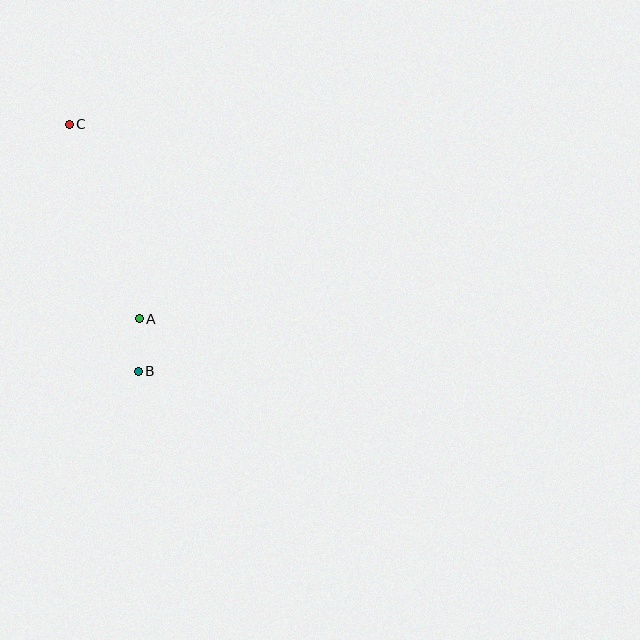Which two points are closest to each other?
Points A and B are closest to each other.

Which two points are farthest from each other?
Points B and C are farthest from each other.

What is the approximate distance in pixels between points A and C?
The distance between A and C is approximately 207 pixels.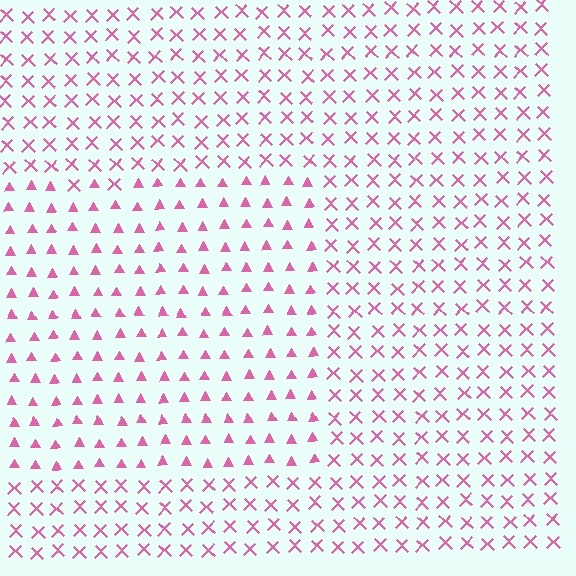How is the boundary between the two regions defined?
The boundary is defined by a change in element shape: triangles inside vs. X marks outside. All elements share the same color and spacing.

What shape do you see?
I see a rectangle.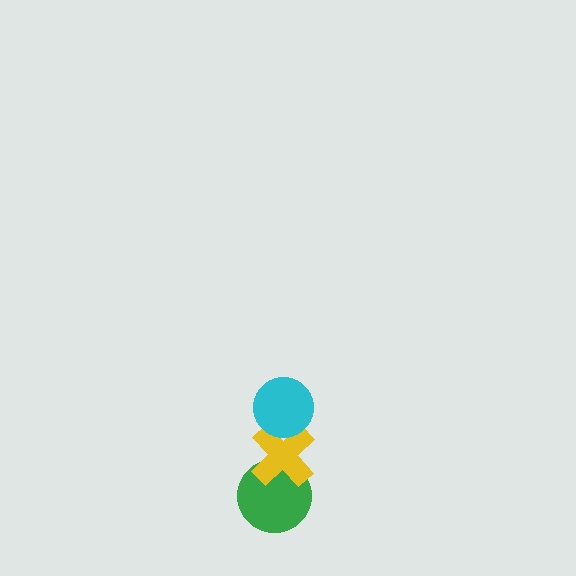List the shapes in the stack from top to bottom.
From top to bottom: the cyan circle, the yellow cross, the green circle.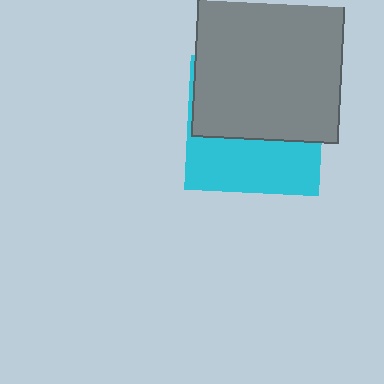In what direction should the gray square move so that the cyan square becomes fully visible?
The gray square should move up. That is the shortest direction to clear the overlap and leave the cyan square fully visible.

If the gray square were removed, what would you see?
You would see the complete cyan square.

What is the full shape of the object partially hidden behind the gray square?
The partially hidden object is a cyan square.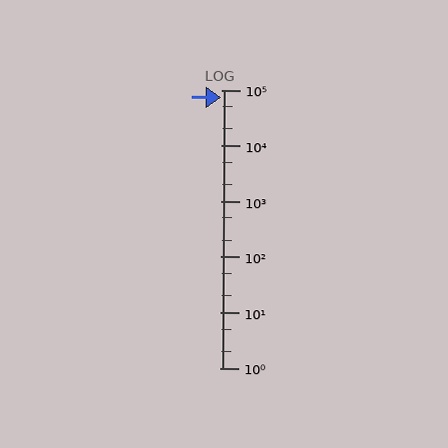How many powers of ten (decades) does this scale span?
The scale spans 5 decades, from 1 to 100000.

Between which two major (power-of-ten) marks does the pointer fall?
The pointer is between 10000 and 100000.